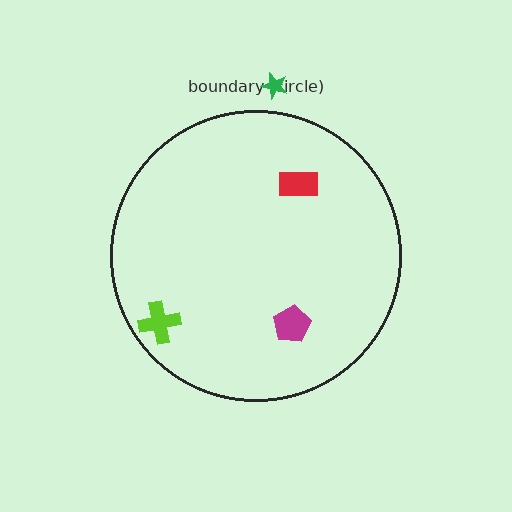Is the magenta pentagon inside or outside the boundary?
Inside.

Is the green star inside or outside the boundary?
Outside.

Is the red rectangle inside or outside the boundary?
Inside.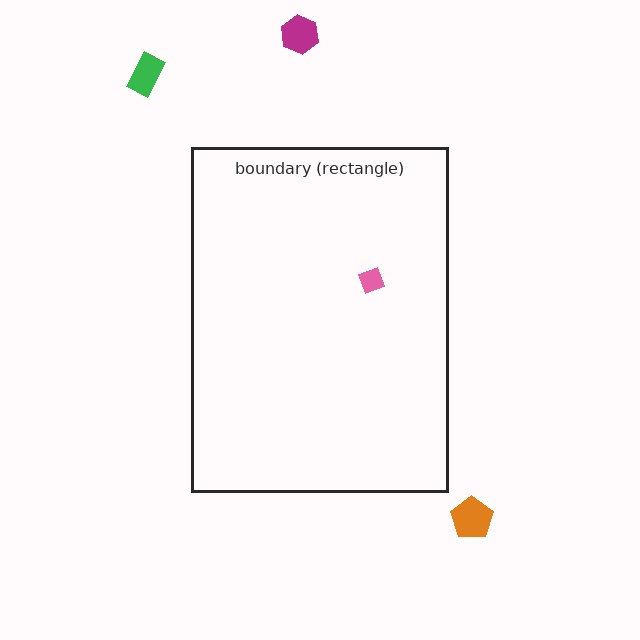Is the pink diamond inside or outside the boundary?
Inside.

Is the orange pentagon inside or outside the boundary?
Outside.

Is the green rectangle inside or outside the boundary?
Outside.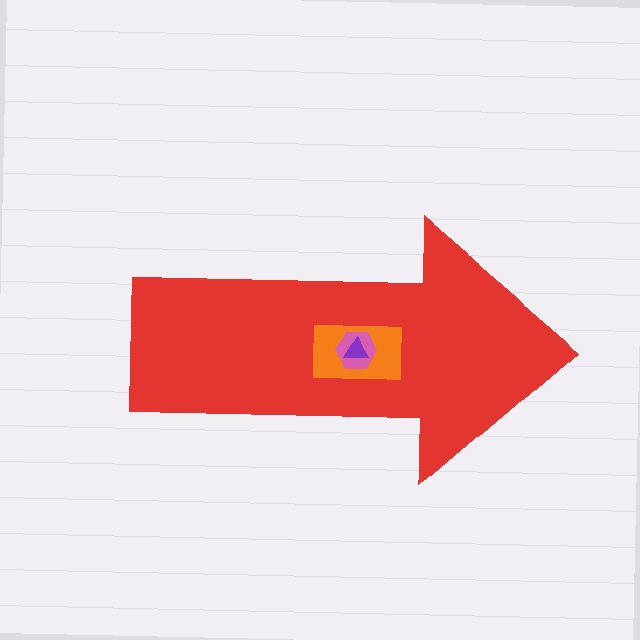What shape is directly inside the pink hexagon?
The purple triangle.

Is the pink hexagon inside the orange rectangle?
Yes.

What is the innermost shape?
The purple triangle.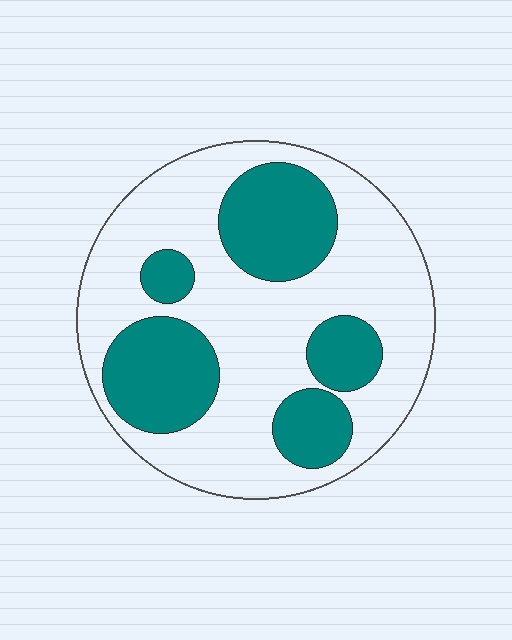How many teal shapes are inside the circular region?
5.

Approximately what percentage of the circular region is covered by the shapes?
Approximately 35%.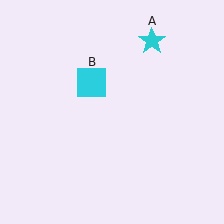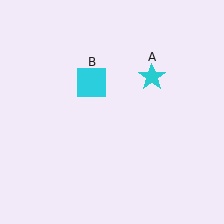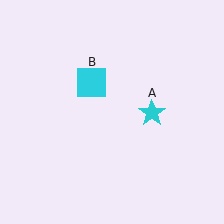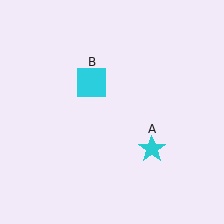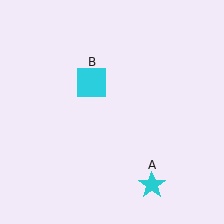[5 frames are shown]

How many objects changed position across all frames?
1 object changed position: cyan star (object A).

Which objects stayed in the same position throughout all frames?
Cyan square (object B) remained stationary.